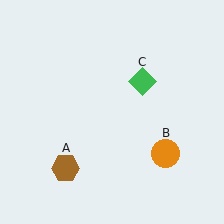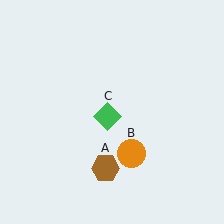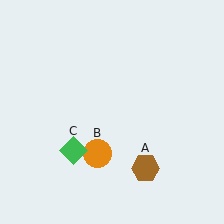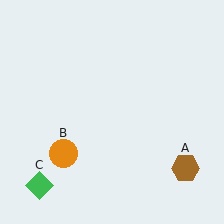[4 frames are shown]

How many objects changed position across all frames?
3 objects changed position: brown hexagon (object A), orange circle (object B), green diamond (object C).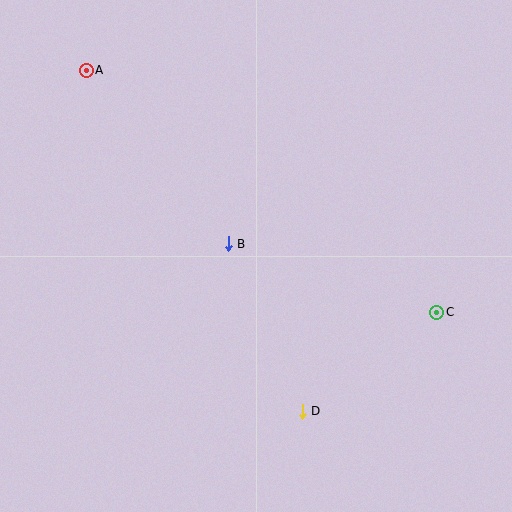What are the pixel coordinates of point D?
Point D is at (302, 411).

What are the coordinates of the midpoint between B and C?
The midpoint between B and C is at (332, 278).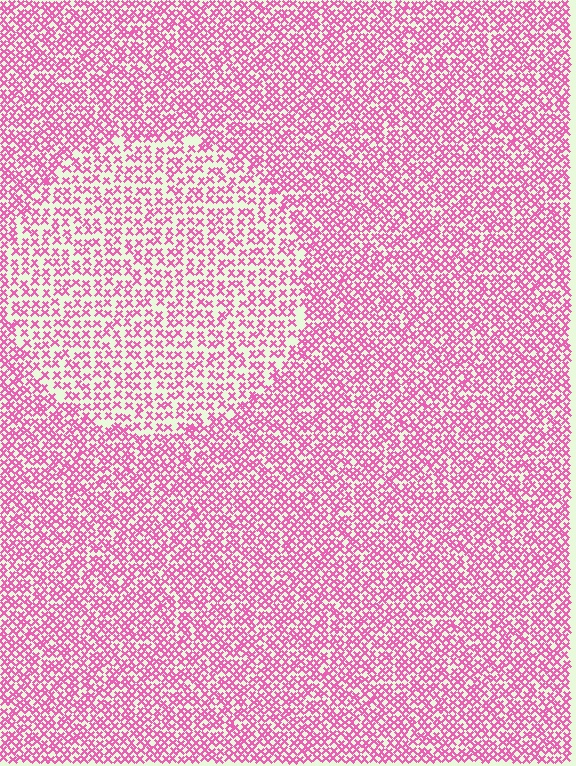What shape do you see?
I see a circle.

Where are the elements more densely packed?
The elements are more densely packed outside the circle boundary.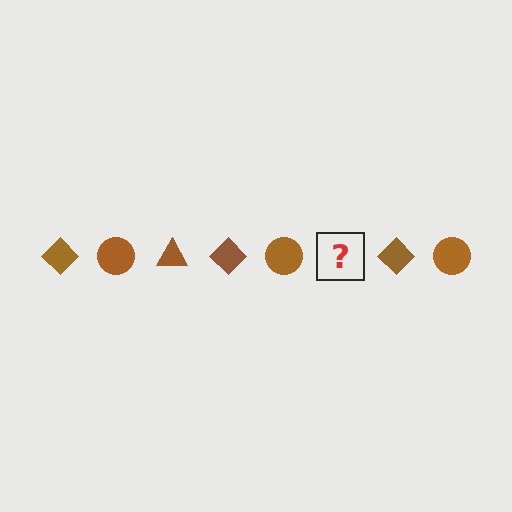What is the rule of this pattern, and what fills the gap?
The rule is that the pattern cycles through diamond, circle, triangle shapes in brown. The gap should be filled with a brown triangle.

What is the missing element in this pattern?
The missing element is a brown triangle.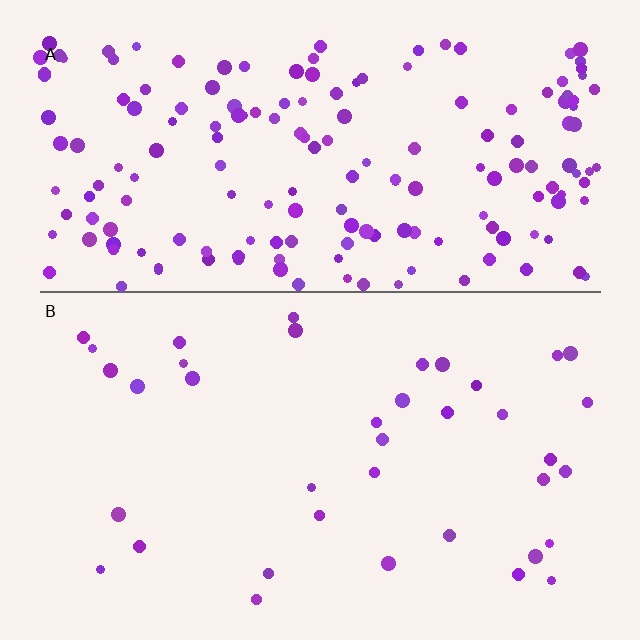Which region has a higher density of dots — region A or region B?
A (the top).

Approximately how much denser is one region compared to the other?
Approximately 4.7× — region A over region B.